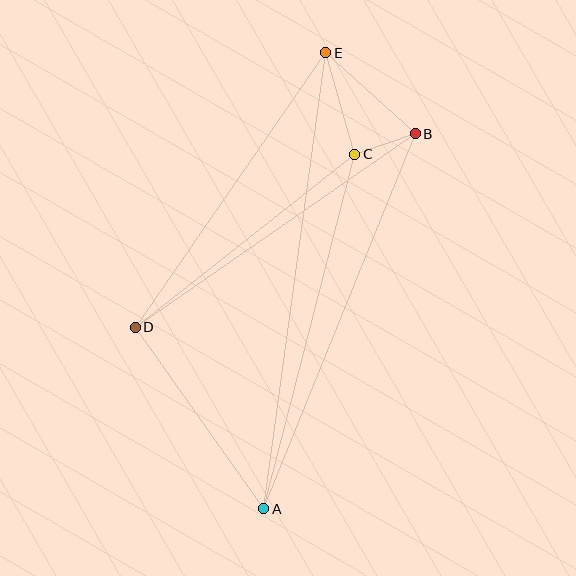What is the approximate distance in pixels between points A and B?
The distance between A and B is approximately 405 pixels.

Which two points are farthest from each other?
Points A and E are farthest from each other.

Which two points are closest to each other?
Points B and C are closest to each other.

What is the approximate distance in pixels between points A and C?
The distance between A and C is approximately 366 pixels.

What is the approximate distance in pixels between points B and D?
The distance between B and D is approximately 340 pixels.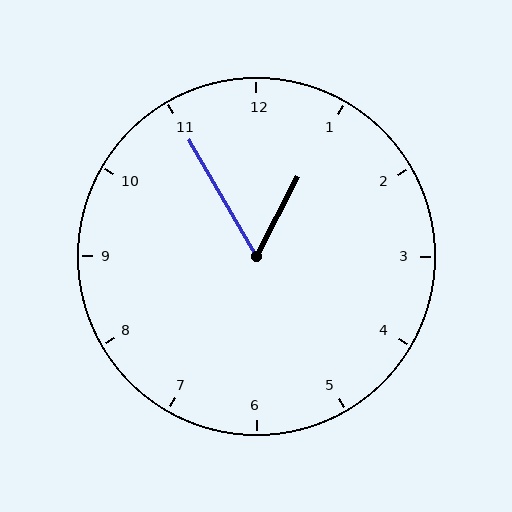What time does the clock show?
12:55.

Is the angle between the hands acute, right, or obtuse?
It is acute.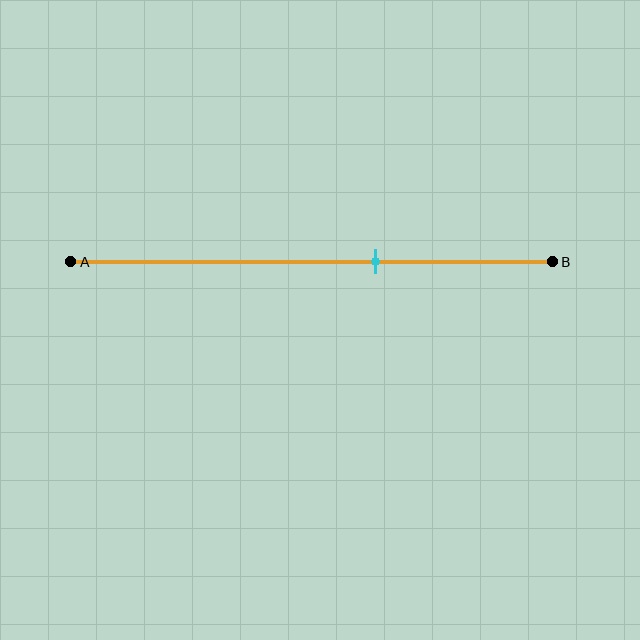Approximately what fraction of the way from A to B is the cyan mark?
The cyan mark is approximately 65% of the way from A to B.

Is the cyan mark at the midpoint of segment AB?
No, the mark is at about 65% from A, not at the 50% midpoint.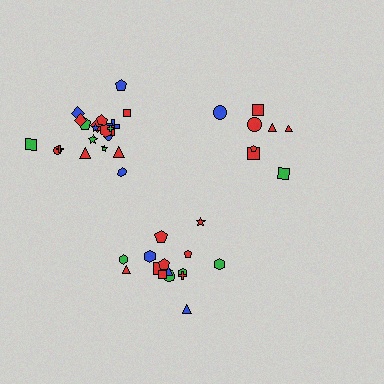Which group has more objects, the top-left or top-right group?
The top-left group.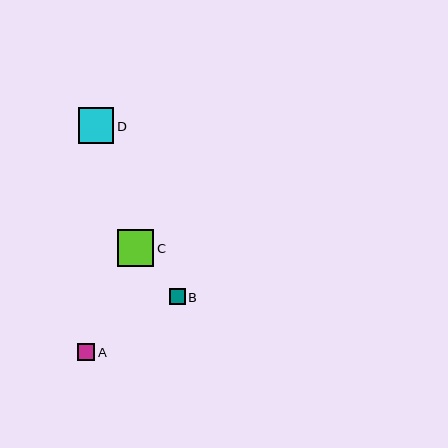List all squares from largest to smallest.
From largest to smallest: C, D, A, B.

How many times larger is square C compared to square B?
Square C is approximately 2.3 times the size of square B.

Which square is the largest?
Square C is the largest with a size of approximately 36 pixels.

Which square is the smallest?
Square B is the smallest with a size of approximately 16 pixels.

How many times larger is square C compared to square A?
Square C is approximately 2.1 times the size of square A.